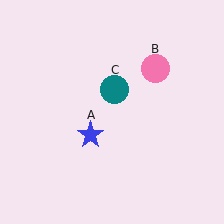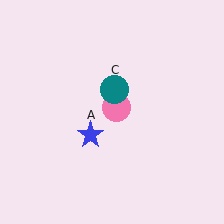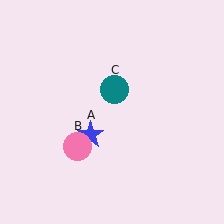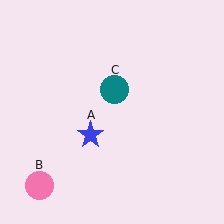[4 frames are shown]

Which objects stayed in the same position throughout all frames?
Blue star (object A) and teal circle (object C) remained stationary.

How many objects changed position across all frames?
1 object changed position: pink circle (object B).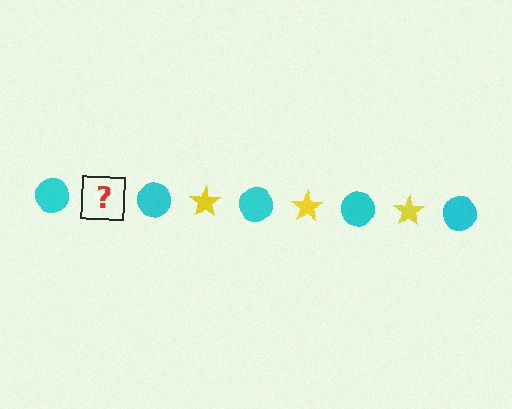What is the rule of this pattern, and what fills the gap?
The rule is that the pattern alternates between cyan circle and yellow star. The gap should be filled with a yellow star.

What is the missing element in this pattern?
The missing element is a yellow star.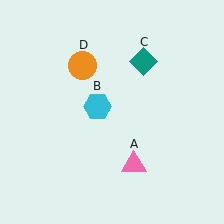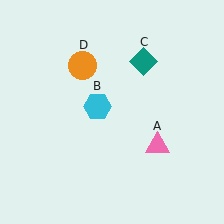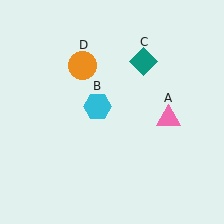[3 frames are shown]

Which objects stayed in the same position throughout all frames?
Cyan hexagon (object B) and teal diamond (object C) and orange circle (object D) remained stationary.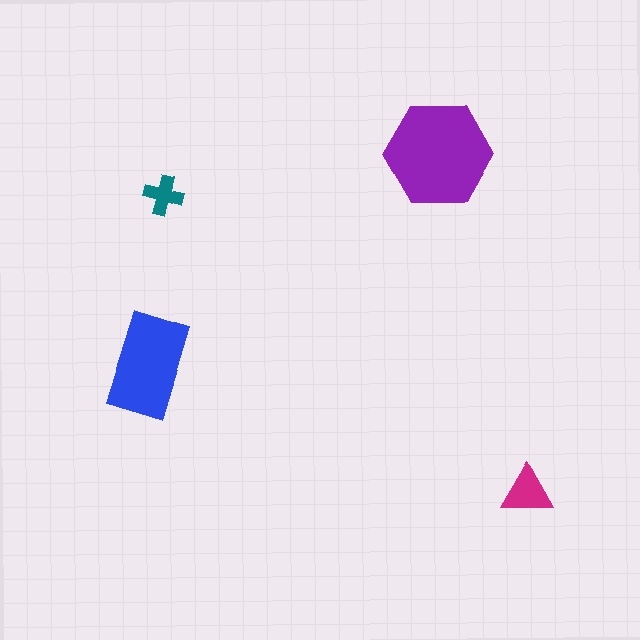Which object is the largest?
The purple hexagon.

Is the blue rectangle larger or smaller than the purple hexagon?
Smaller.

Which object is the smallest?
The teal cross.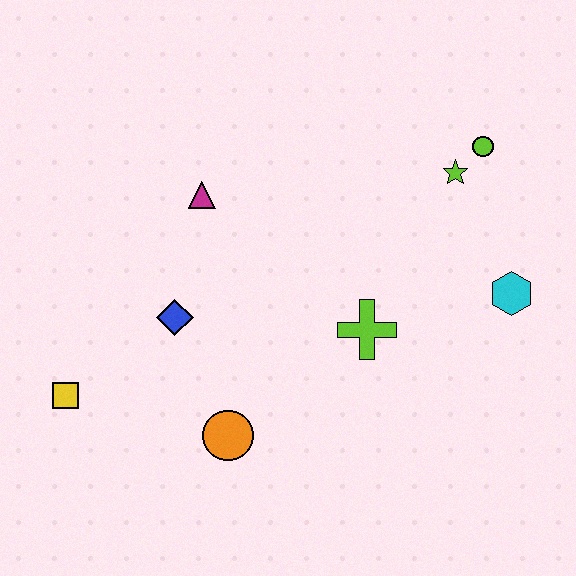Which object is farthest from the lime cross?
The yellow square is farthest from the lime cross.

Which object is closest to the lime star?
The lime circle is closest to the lime star.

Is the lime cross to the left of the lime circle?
Yes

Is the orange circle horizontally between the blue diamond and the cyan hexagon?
Yes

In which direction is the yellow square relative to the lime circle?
The yellow square is to the left of the lime circle.